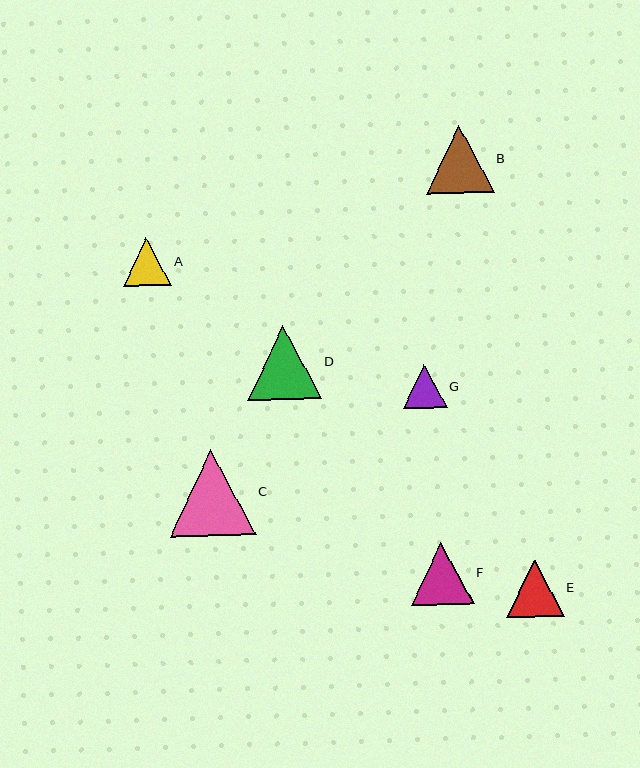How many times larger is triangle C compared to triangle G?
Triangle C is approximately 2.0 times the size of triangle G.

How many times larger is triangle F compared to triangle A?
Triangle F is approximately 1.3 times the size of triangle A.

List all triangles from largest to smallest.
From largest to smallest: C, D, B, F, E, A, G.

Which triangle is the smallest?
Triangle G is the smallest with a size of approximately 44 pixels.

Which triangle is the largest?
Triangle C is the largest with a size of approximately 87 pixels.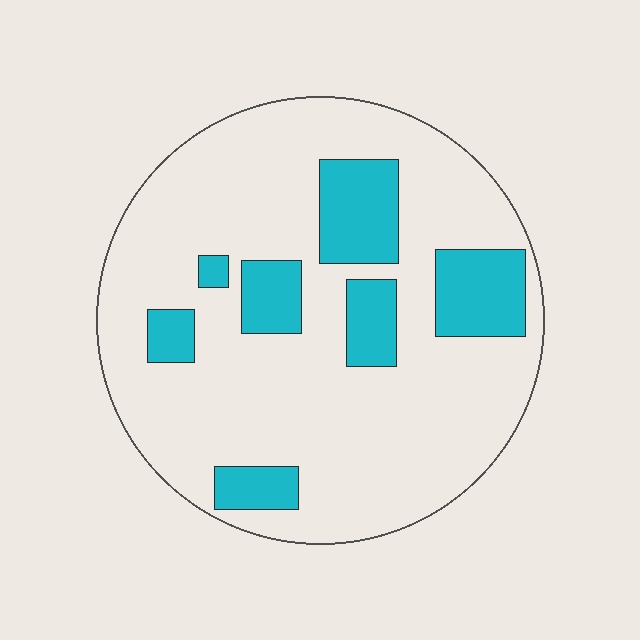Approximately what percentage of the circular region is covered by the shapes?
Approximately 20%.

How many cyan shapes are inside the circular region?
7.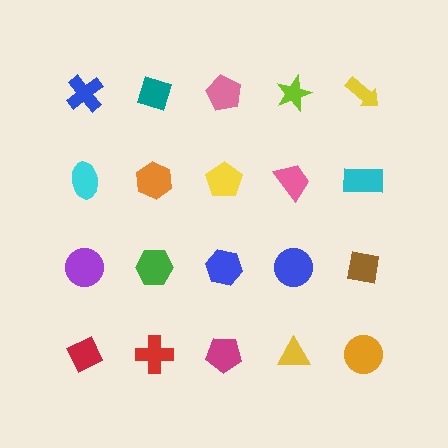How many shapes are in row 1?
5 shapes.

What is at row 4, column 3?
A magenta pentagon.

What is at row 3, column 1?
A purple circle.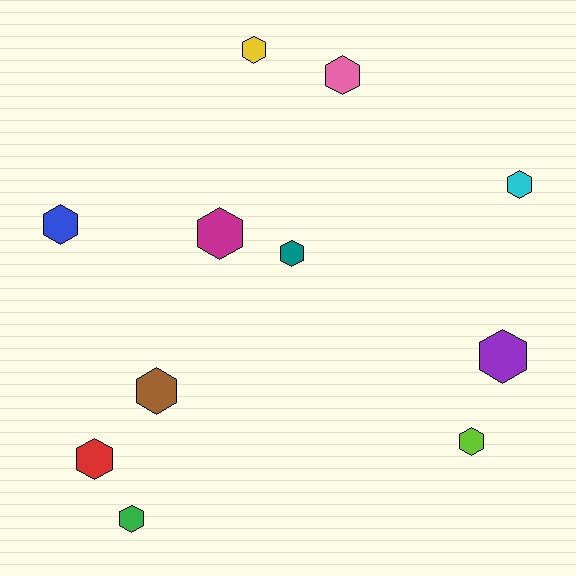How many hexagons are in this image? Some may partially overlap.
There are 11 hexagons.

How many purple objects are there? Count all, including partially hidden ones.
There is 1 purple object.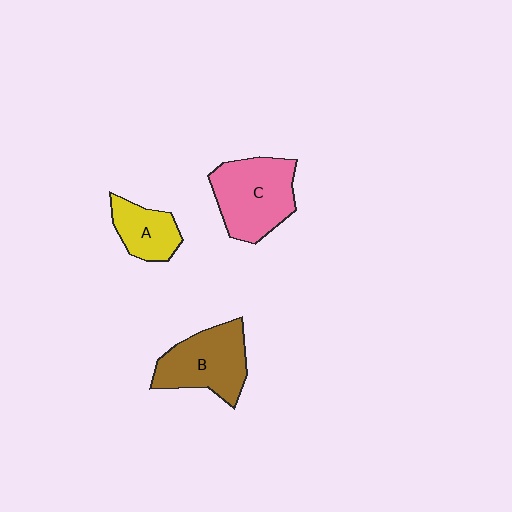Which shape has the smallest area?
Shape A (yellow).